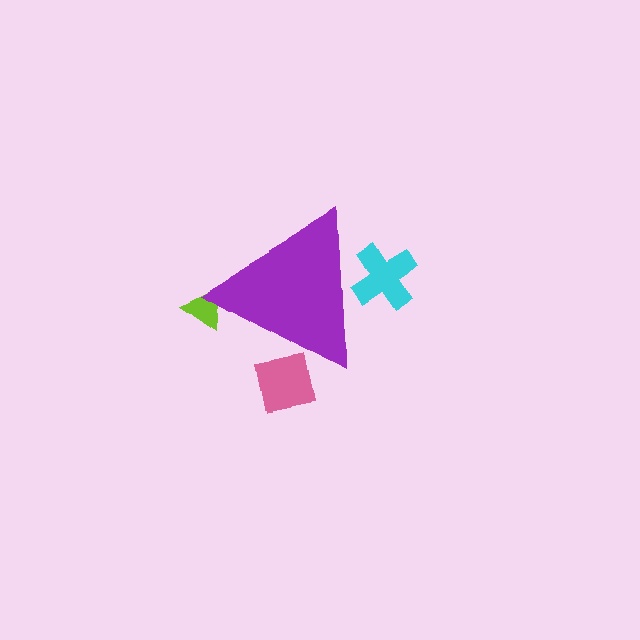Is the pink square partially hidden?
Yes, the pink square is partially hidden behind the purple triangle.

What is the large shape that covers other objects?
A purple triangle.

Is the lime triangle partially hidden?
Yes, the lime triangle is partially hidden behind the purple triangle.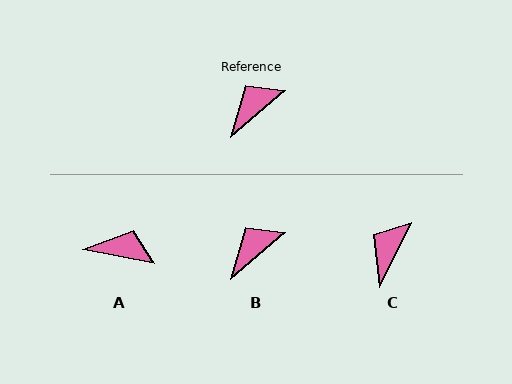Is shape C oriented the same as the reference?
No, it is off by about 24 degrees.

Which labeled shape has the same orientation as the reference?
B.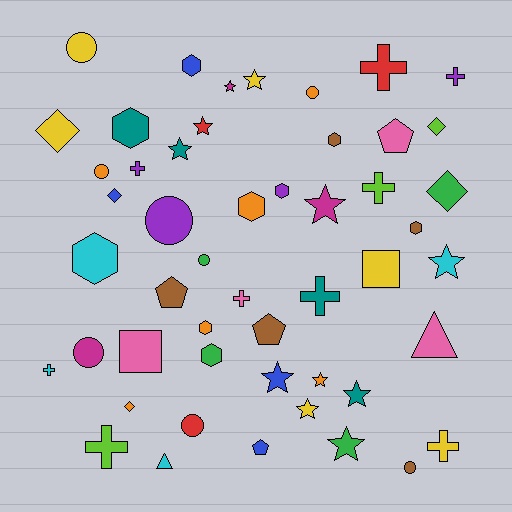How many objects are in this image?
There are 50 objects.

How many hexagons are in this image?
There are 9 hexagons.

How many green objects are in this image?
There are 4 green objects.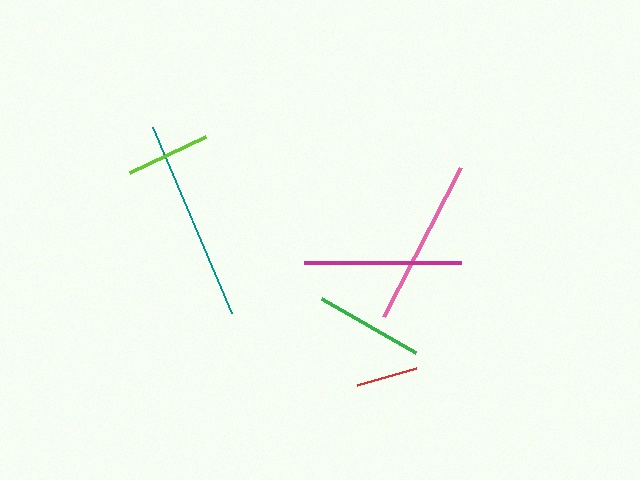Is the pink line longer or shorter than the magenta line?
The pink line is longer than the magenta line.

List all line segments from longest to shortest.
From longest to shortest: teal, pink, magenta, green, lime, red.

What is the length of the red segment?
The red segment is approximately 61 pixels long.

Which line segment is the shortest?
The red line is the shortest at approximately 61 pixels.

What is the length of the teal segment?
The teal segment is approximately 201 pixels long.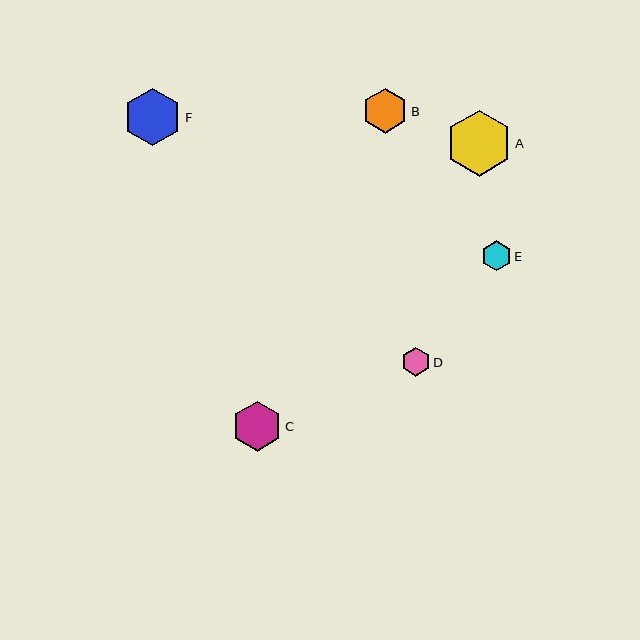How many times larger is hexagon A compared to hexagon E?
Hexagon A is approximately 2.2 times the size of hexagon E.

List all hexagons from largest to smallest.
From largest to smallest: A, F, C, B, E, D.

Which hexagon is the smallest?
Hexagon D is the smallest with a size of approximately 29 pixels.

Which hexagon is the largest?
Hexagon A is the largest with a size of approximately 66 pixels.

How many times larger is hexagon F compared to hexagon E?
Hexagon F is approximately 1.9 times the size of hexagon E.